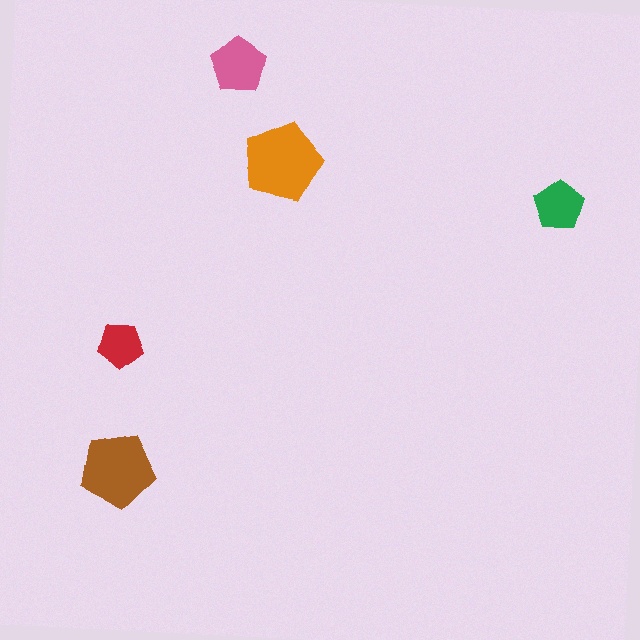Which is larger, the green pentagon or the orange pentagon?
The orange one.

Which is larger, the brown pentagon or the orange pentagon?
The orange one.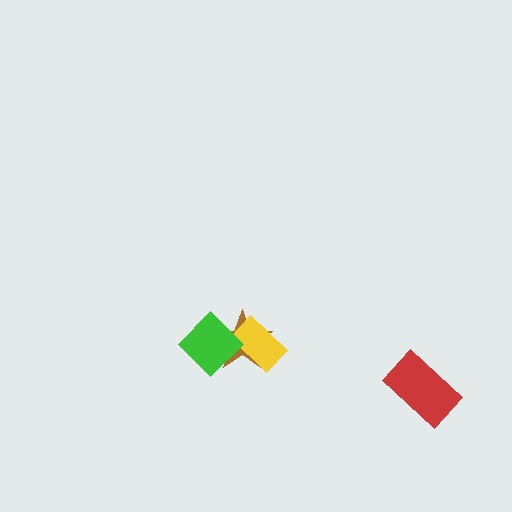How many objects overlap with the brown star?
2 objects overlap with the brown star.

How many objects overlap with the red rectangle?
0 objects overlap with the red rectangle.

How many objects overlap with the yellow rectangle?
2 objects overlap with the yellow rectangle.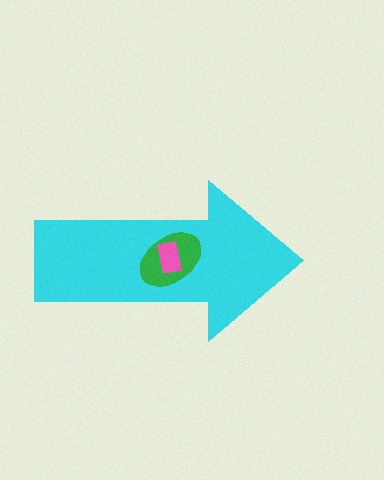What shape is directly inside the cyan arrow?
The green ellipse.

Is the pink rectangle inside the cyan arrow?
Yes.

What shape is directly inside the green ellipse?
The pink rectangle.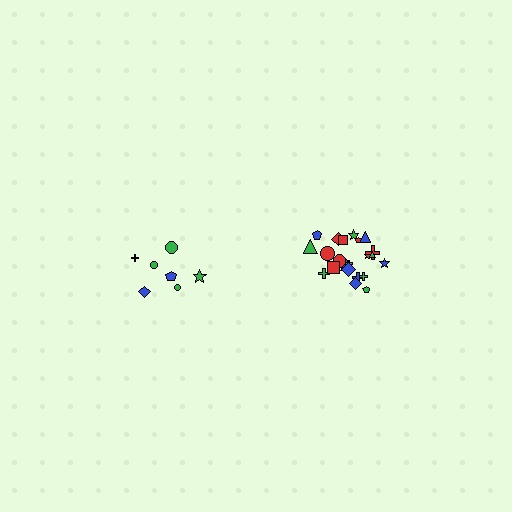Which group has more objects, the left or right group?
The right group.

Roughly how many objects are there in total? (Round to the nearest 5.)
Roughly 30 objects in total.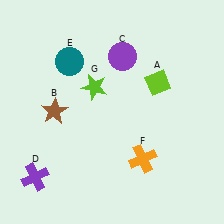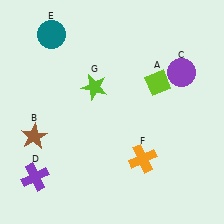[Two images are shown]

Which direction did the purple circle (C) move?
The purple circle (C) moved right.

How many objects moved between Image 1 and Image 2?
3 objects moved between the two images.